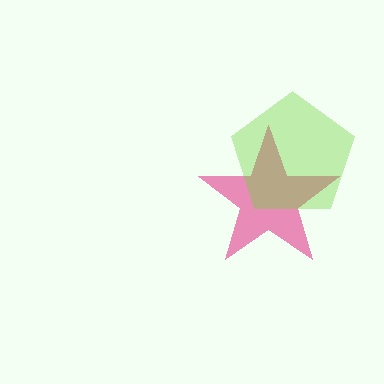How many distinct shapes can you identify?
There are 2 distinct shapes: a pink star, a lime pentagon.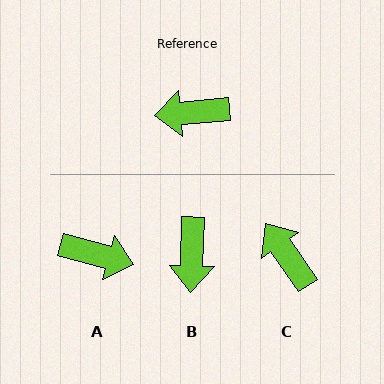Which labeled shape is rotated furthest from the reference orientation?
A, about 160 degrees away.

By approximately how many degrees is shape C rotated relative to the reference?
Approximately 60 degrees clockwise.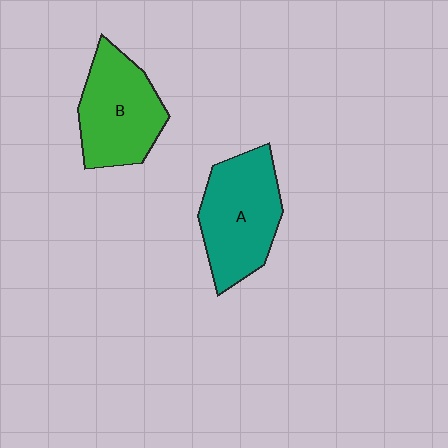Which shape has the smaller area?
Shape B (green).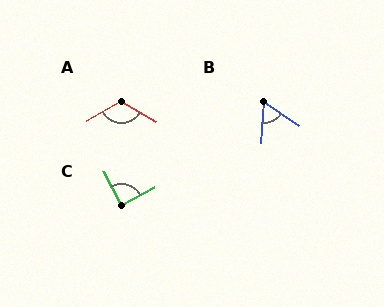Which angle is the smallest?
B, at approximately 60 degrees.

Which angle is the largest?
A, at approximately 121 degrees.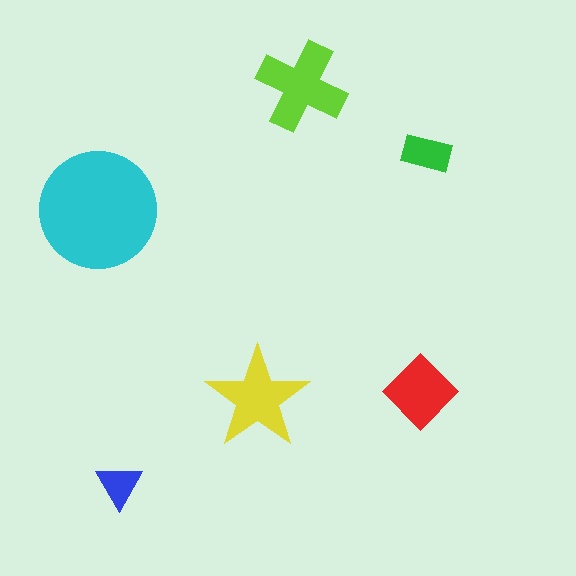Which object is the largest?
The cyan circle.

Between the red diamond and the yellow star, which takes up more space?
The yellow star.